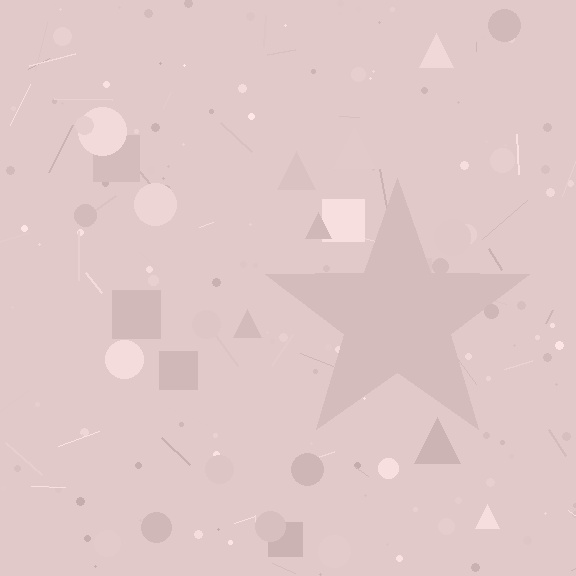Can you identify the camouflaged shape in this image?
The camouflaged shape is a star.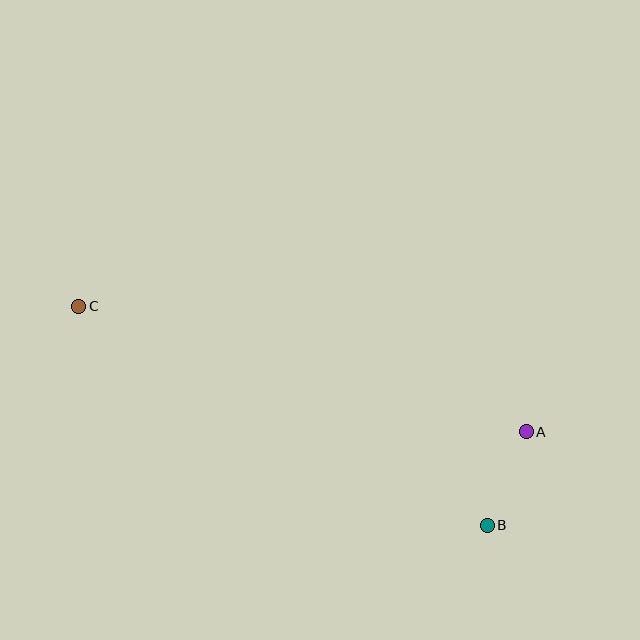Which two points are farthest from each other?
Points A and C are farthest from each other.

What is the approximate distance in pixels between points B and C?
The distance between B and C is approximately 463 pixels.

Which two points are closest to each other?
Points A and B are closest to each other.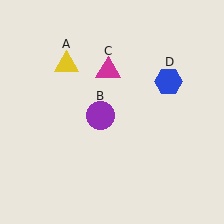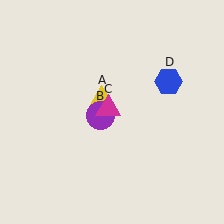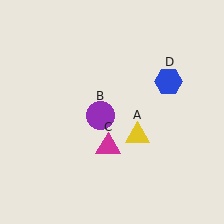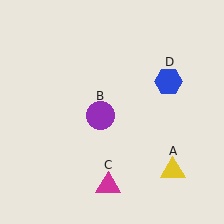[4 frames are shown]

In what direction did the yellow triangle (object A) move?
The yellow triangle (object A) moved down and to the right.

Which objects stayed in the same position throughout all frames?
Purple circle (object B) and blue hexagon (object D) remained stationary.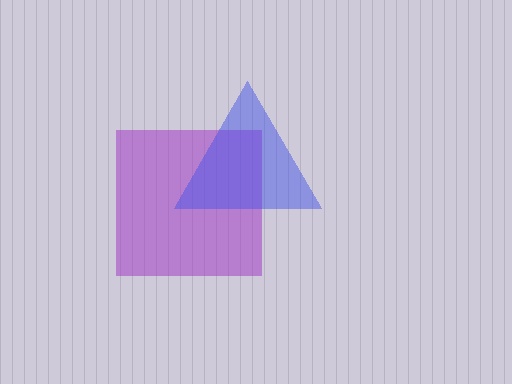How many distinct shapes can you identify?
There are 2 distinct shapes: a purple square, a blue triangle.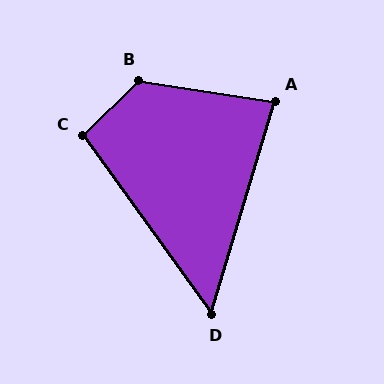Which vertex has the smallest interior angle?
D, at approximately 53 degrees.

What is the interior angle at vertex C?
Approximately 98 degrees (obtuse).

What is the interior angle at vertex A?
Approximately 82 degrees (acute).